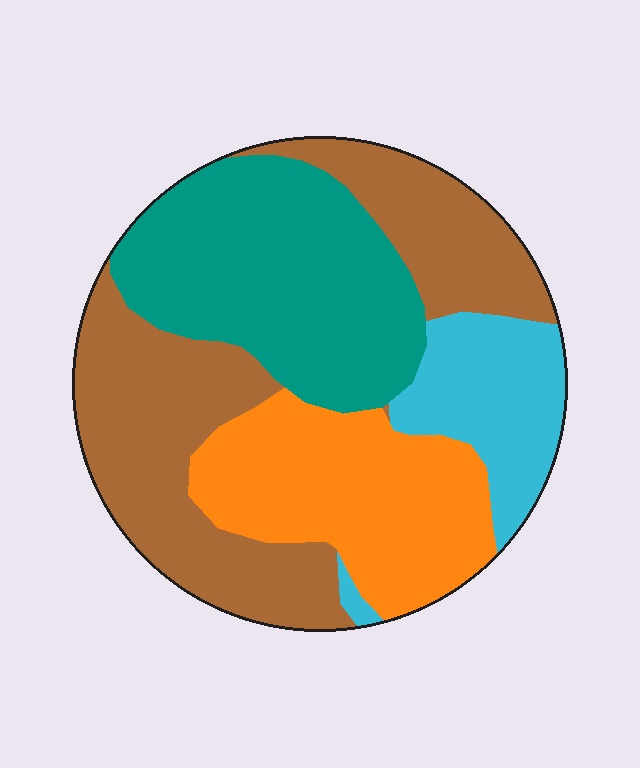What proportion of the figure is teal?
Teal covers about 30% of the figure.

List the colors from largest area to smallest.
From largest to smallest: brown, teal, orange, cyan.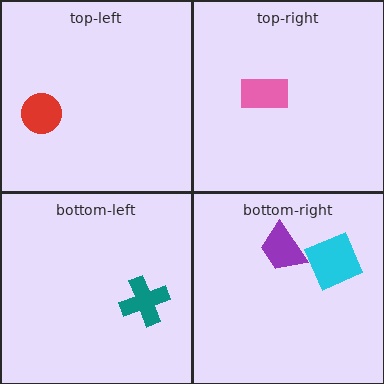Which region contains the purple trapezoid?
The bottom-right region.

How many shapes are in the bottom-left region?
1.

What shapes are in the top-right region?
The pink rectangle.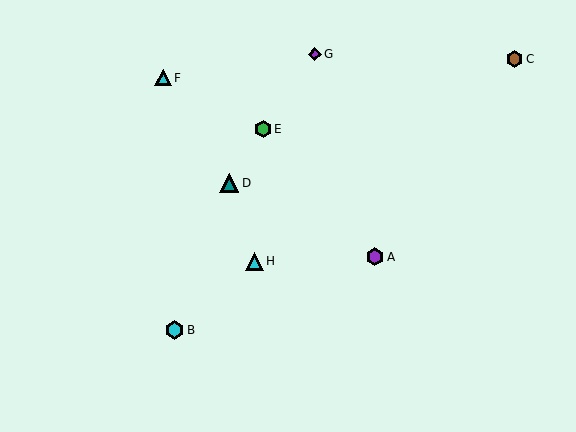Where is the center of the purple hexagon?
The center of the purple hexagon is at (375, 257).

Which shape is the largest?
The teal triangle (labeled D) is the largest.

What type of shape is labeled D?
Shape D is a teal triangle.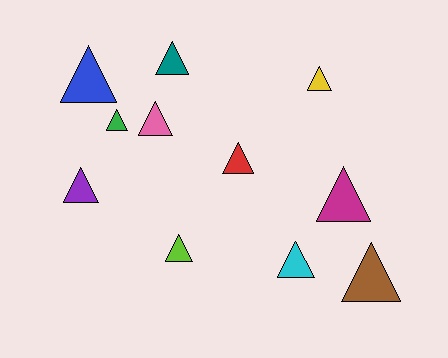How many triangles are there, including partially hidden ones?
There are 11 triangles.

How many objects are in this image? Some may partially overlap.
There are 11 objects.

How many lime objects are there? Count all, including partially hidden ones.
There is 1 lime object.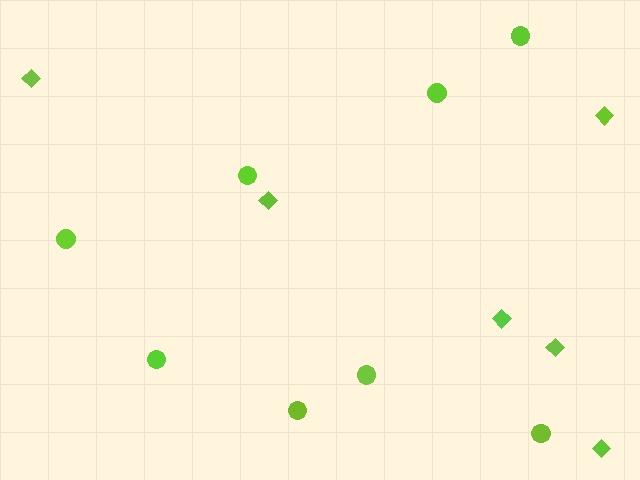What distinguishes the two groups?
There are 2 groups: one group of circles (8) and one group of diamonds (6).